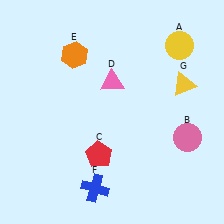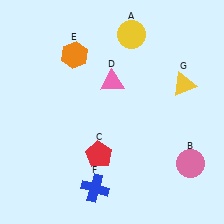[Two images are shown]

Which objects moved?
The objects that moved are: the yellow circle (A), the pink circle (B).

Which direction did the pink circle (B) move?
The pink circle (B) moved down.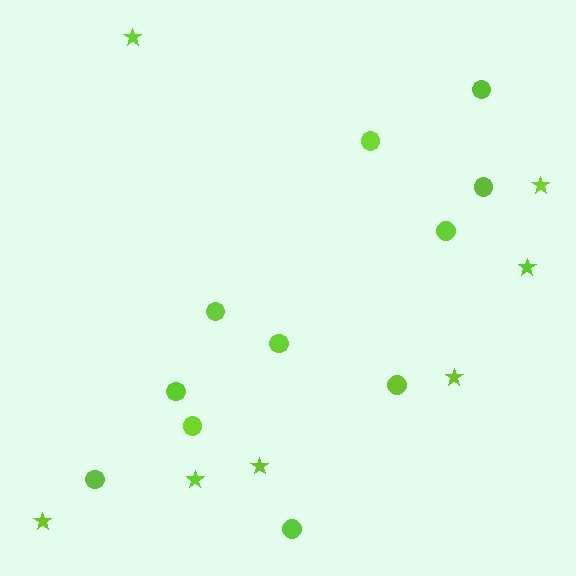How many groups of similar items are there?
There are 2 groups: one group of stars (7) and one group of circles (11).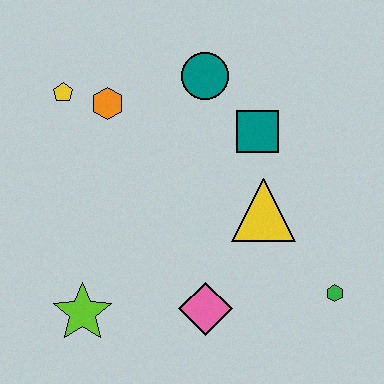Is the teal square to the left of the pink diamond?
No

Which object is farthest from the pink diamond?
The yellow pentagon is farthest from the pink diamond.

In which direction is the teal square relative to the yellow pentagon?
The teal square is to the right of the yellow pentagon.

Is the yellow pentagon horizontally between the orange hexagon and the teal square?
No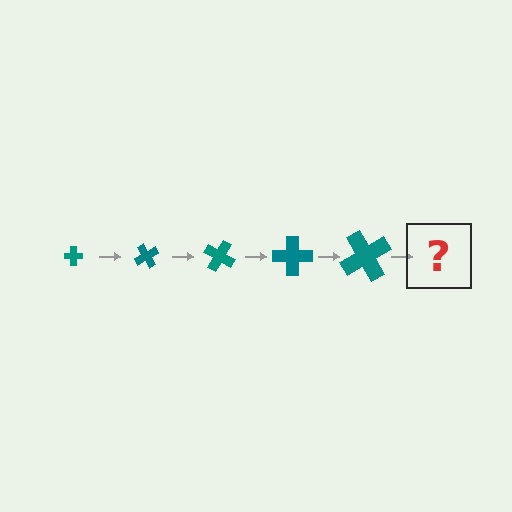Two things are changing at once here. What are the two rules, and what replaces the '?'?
The two rules are that the cross grows larger each step and it rotates 60 degrees each step. The '?' should be a cross, larger than the previous one and rotated 300 degrees from the start.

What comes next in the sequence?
The next element should be a cross, larger than the previous one and rotated 300 degrees from the start.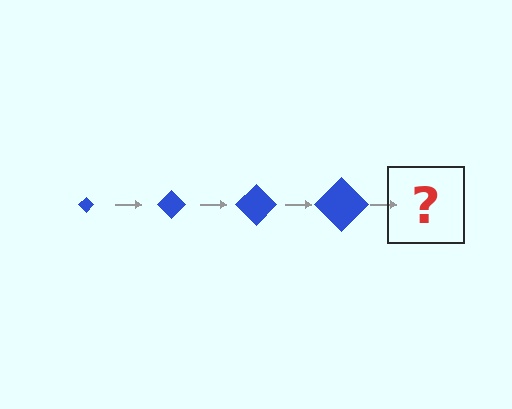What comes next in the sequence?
The next element should be a blue diamond, larger than the previous one.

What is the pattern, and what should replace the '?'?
The pattern is that the diamond gets progressively larger each step. The '?' should be a blue diamond, larger than the previous one.